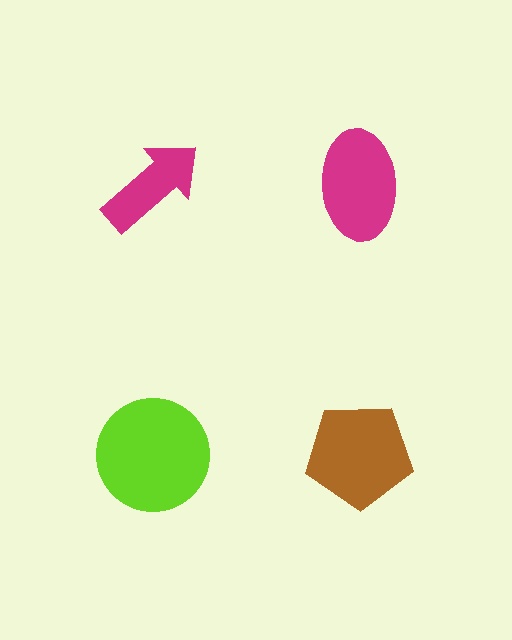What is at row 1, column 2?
A magenta ellipse.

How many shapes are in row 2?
2 shapes.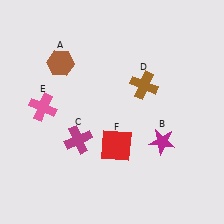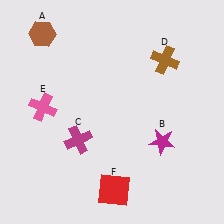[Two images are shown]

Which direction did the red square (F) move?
The red square (F) moved down.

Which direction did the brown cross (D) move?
The brown cross (D) moved up.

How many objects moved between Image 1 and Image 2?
3 objects moved between the two images.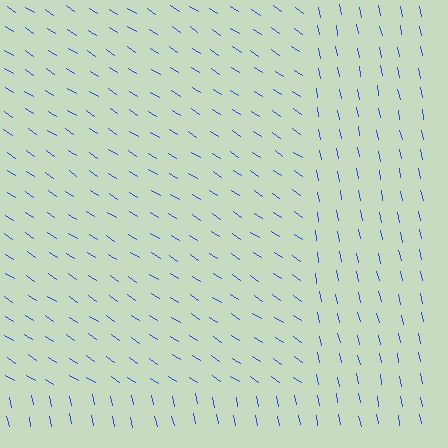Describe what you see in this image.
The image is filled with small blue line segments. A rectangle region in the image has lines oriented differently from the surrounding lines, creating a visible texture boundary.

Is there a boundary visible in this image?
Yes, there is a texture boundary formed by a change in line orientation.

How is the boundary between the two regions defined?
The boundary is defined purely by a change in line orientation (approximately 45 degrees difference). All lines are the same color and thickness.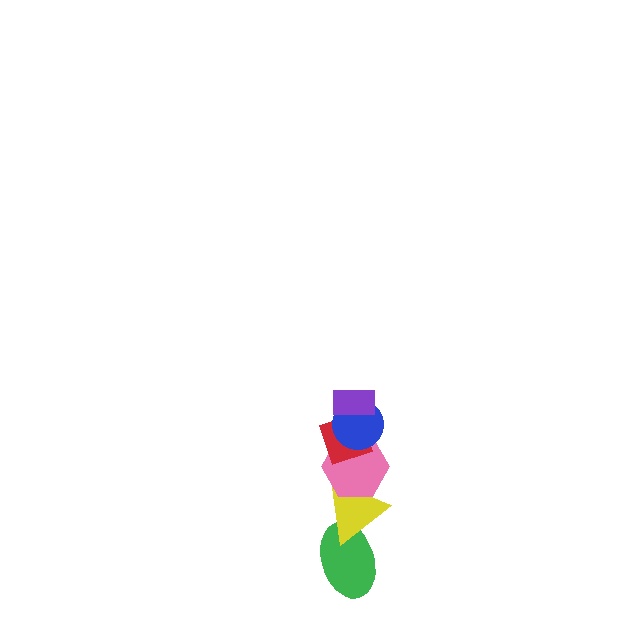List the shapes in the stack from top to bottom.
From top to bottom: the purple rectangle, the blue circle, the red diamond, the pink hexagon, the yellow triangle, the green ellipse.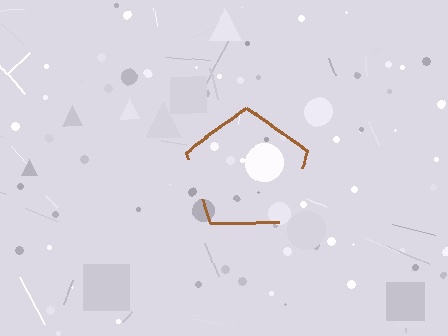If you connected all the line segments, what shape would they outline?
They would outline a pentagon.